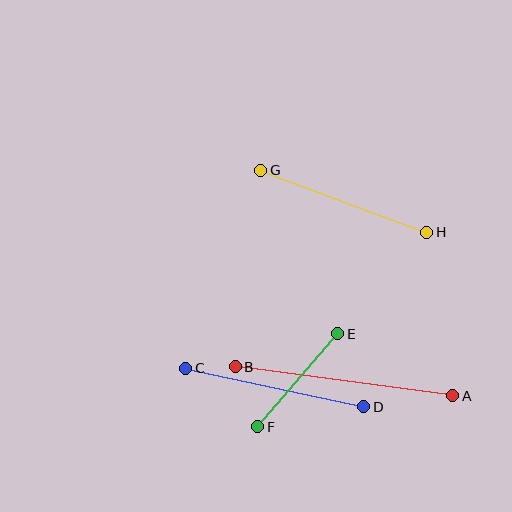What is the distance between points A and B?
The distance is approximately 219 pixels.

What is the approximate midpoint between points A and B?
The midpoint is at approximately (344, 381) pixels.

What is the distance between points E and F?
The distance is approximately 123 pixels.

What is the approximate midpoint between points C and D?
The midpoint is at approximately (275, 388) pixels.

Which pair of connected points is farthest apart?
Points A and B are farthest apart.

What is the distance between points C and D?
The distance is approximately 182 pixels.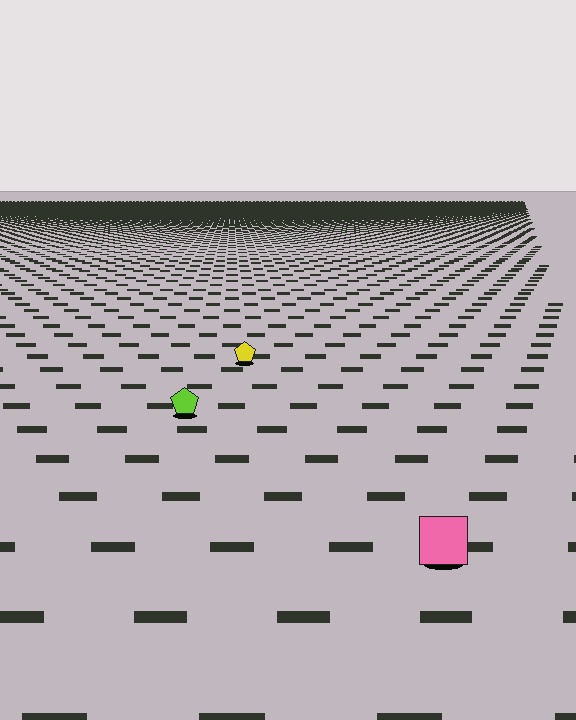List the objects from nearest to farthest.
From nearest to farthest: the pink square, the lime pentagon, the yellow pentagon.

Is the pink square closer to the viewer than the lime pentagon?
Yes. The pink square is closer — you can tell from the texture gradient: the ground texture is coarser near it.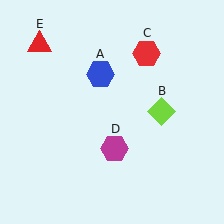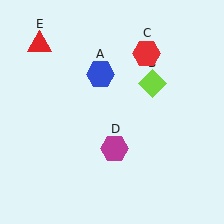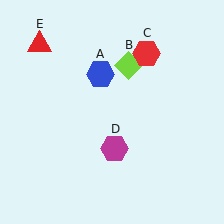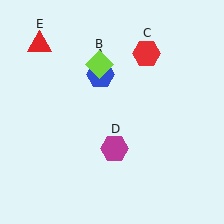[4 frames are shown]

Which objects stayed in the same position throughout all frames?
Blue hexagon (object A) and red hexagon (object C) and magenta hexagon (object D) and red triangle (object E) remained stationary.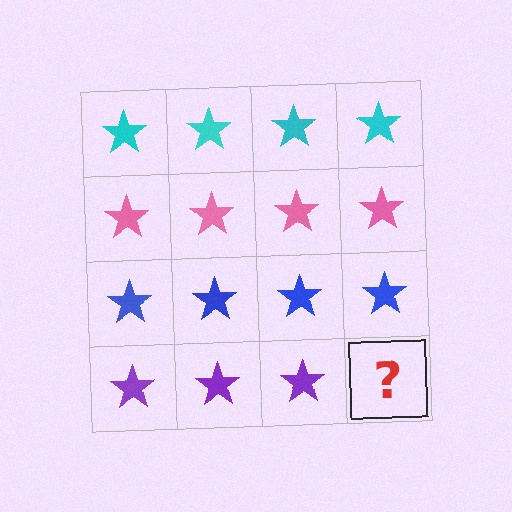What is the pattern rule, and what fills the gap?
The rule is that each row has a consistent color. The gap should be filled with a purple star.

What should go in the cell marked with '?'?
The missing cell should contain a purple star.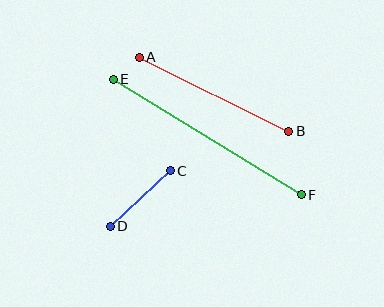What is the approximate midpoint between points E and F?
The midpoint is at approximately (207, 137) pixels.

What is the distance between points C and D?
The distance is approximately 82 pixels.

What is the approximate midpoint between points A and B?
The midpoint is at approximately (214, 94) pixels.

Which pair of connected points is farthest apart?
Points E and F are farthest apart.